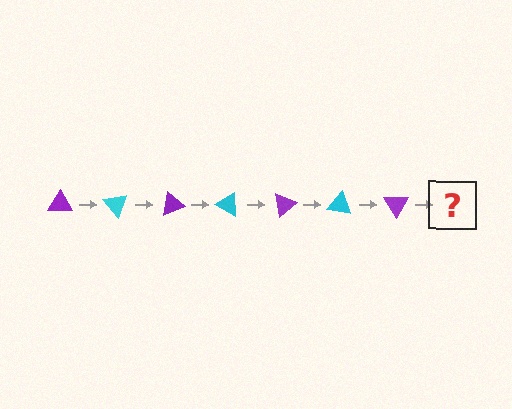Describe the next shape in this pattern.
It should be a cyan triangle, rotated 350 degrees from the start.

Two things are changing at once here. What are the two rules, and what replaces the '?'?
The two rules are that it rotates 50 degrees each step and the color cycles through purple and cyan. The '?' should be a cyan triangle, rotated 350 degrees from the start.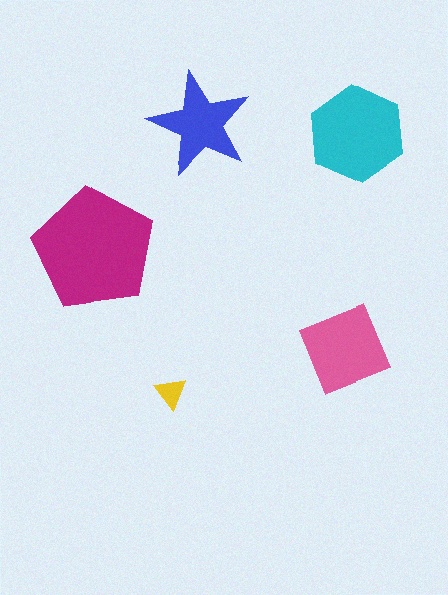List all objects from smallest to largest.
The yellow triangle, the blue star, the pink square, the cyan hexagon, the magenta pentagon.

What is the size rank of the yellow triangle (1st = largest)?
5th.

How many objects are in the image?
There are 5 objects in the image.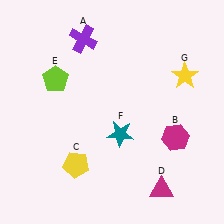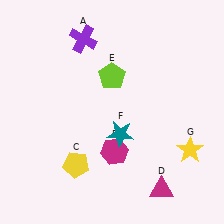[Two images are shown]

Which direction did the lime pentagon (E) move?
The lime pentagon (E) moved right.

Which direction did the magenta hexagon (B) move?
The magenta hexagon (B) moved left.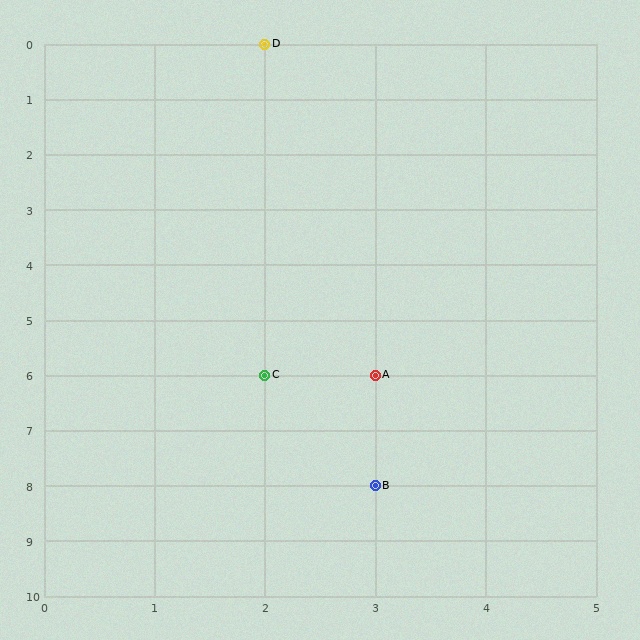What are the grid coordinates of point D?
Point D is at grid coordinates (2, 0).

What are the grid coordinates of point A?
Point A is at grid coordinates (3, 6).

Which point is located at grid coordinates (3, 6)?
Point A is at (3, 6).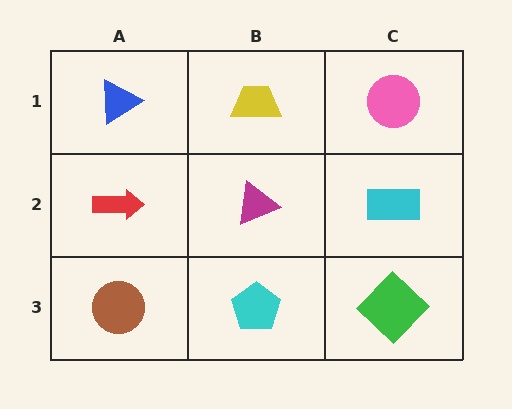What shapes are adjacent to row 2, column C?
A pink circle (row 1, column C), a green diamond (row 3, column C), a magenta triangle (row 2, column B).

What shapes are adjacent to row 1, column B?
A magenta triangle (row 2, column B), a blue triangle (row 1, column A), a pink circle (row 1, column C).